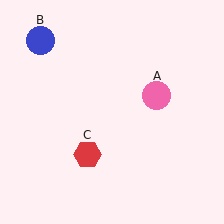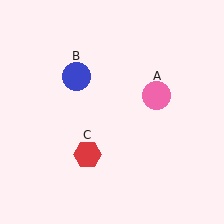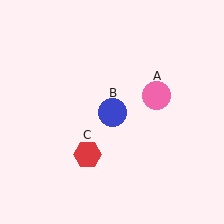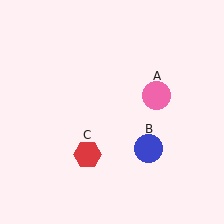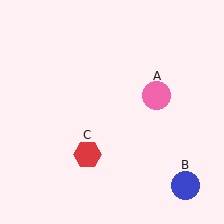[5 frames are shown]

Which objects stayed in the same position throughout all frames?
Pink circle (object A) and red hexagon (object C) remained stationary.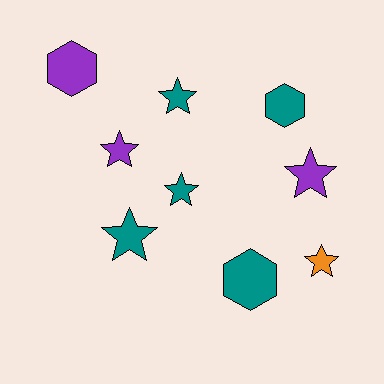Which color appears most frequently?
Teal, with 5 objects.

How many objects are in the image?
There are 9 objects.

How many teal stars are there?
There are 3 teal stars.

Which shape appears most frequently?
Star, with 6 objects.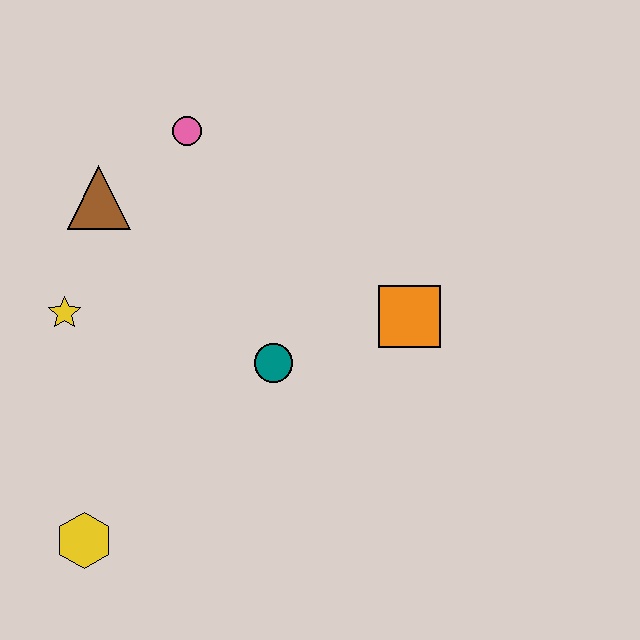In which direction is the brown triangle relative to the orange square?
The brown triangle is to the left of the orange square.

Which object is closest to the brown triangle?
The pink circle is closest to the brown triangle.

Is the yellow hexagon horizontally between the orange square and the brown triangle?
No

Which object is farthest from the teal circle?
The yellow hexagon is farthest from the teal circle.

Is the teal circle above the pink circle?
No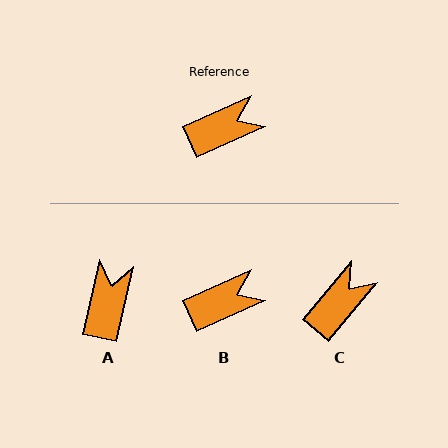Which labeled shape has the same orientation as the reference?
B.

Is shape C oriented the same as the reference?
No, it is off by about 26 degrees.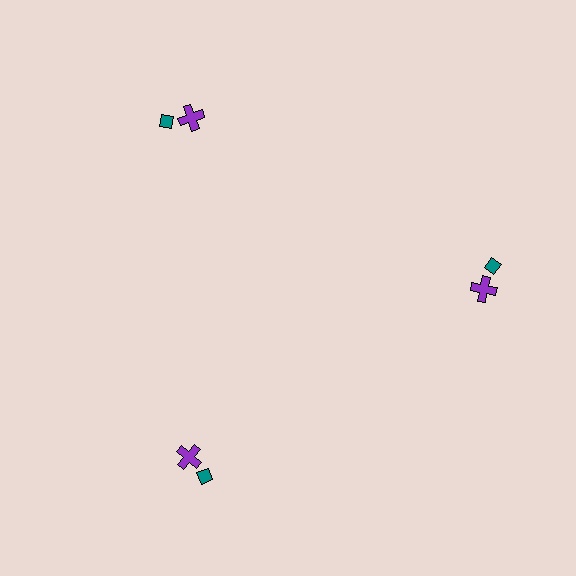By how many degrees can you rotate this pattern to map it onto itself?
The pattern maps onto itself every 120 degrees of rotation.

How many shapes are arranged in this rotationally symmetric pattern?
There are 6 shapes, arranged in 3 groups of 2.